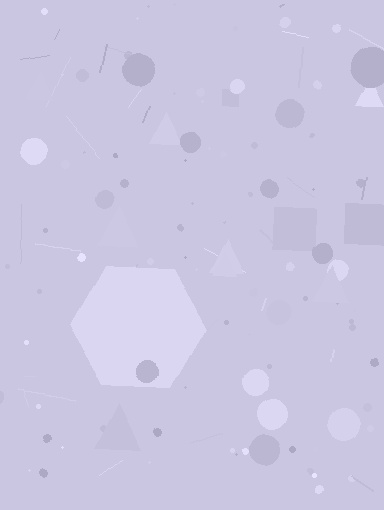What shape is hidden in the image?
A hexagon is hidden in the image.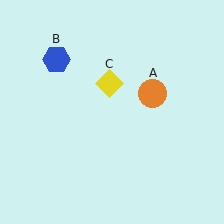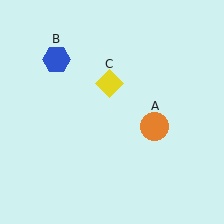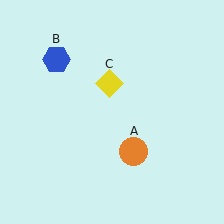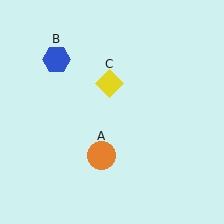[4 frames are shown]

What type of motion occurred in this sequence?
The orange circle (object A) rotated clockwise around the center of the scene.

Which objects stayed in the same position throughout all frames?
Blue hexagon (object B) and yellow diamond (object C) remained stationary.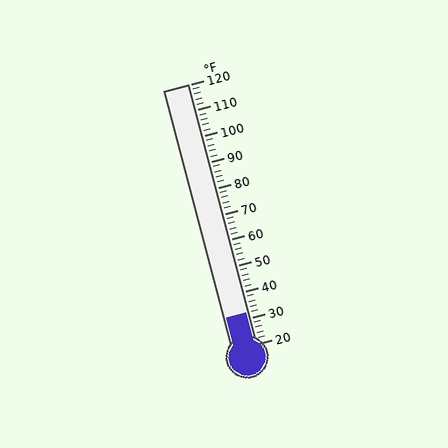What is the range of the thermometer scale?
The thermometer scale ranges from 20°F to 120°F.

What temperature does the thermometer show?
The thermometer shows approximately 32°F.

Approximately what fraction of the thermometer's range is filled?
The thermometer is filled to approximately 10% of its range.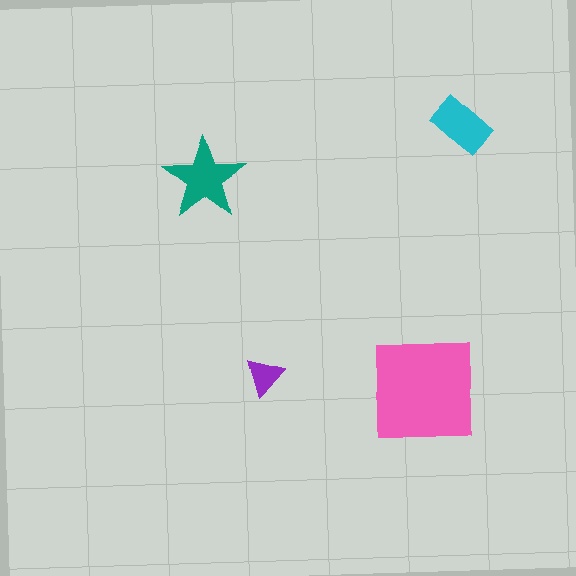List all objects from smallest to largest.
The purple triangle, the cyan rectangle, the teal star, the pink square.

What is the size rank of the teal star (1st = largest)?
2nd.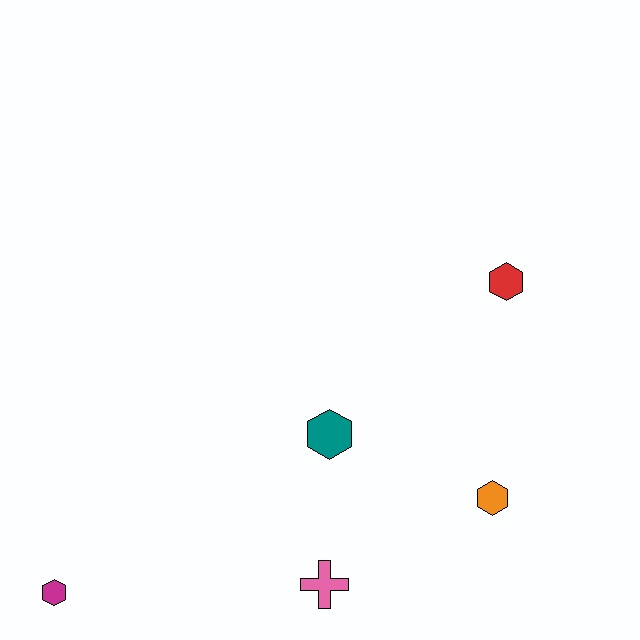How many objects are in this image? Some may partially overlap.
There are 5 objects.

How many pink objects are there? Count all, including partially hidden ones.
There is 1 pink object.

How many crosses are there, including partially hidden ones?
There is 1 cross.